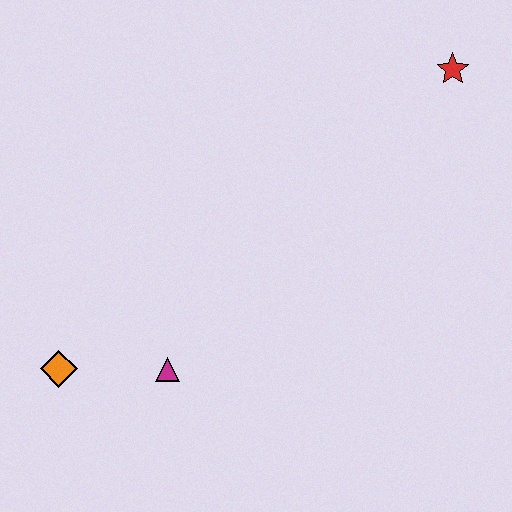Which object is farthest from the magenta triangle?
The red star is farthest from the magenta triangle.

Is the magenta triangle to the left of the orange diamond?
No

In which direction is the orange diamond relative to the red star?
The orange diamond is to the left of the red star.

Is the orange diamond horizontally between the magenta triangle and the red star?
No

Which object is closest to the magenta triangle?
The orange diamond is closest to the magenta triangle.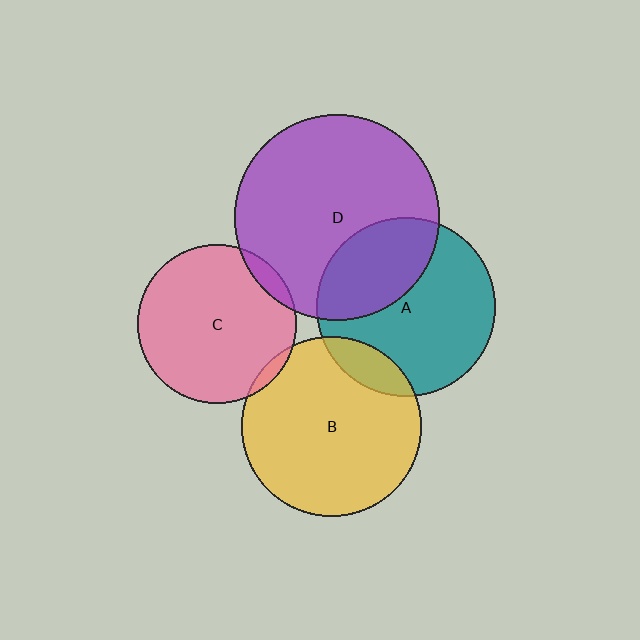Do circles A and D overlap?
Yes.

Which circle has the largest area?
Circle D (purple).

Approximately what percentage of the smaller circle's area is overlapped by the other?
Approximately 35%.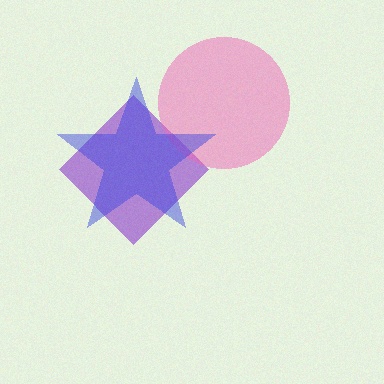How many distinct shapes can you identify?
There are 3 distinct shapes: a purple diamond, a pink circle, a blue star.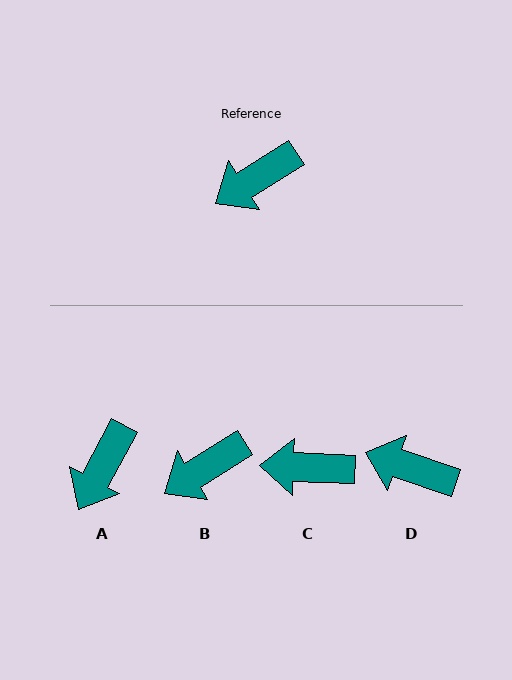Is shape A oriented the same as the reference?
No, it is off by about 29 degrees.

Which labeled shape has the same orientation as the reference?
B.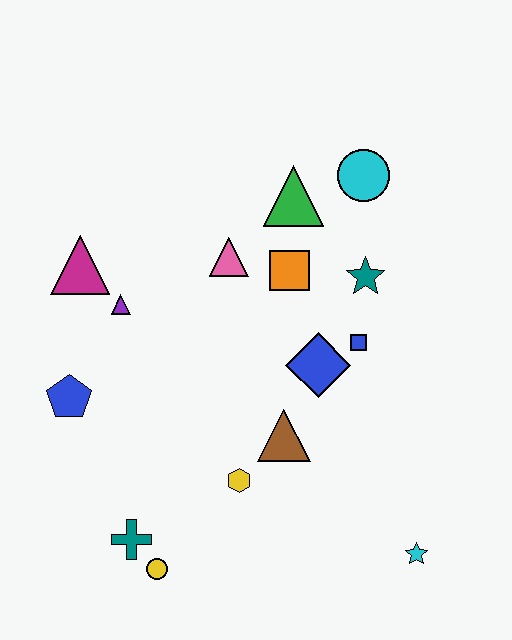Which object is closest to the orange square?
The pink triangle is closest to the orange square.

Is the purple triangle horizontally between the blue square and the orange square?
No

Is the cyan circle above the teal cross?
Yes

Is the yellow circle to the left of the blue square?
Yes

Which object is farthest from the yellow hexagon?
The cyan circle is farthest from the yellow hexagon.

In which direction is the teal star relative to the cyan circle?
The teal star is below the cyan circle.